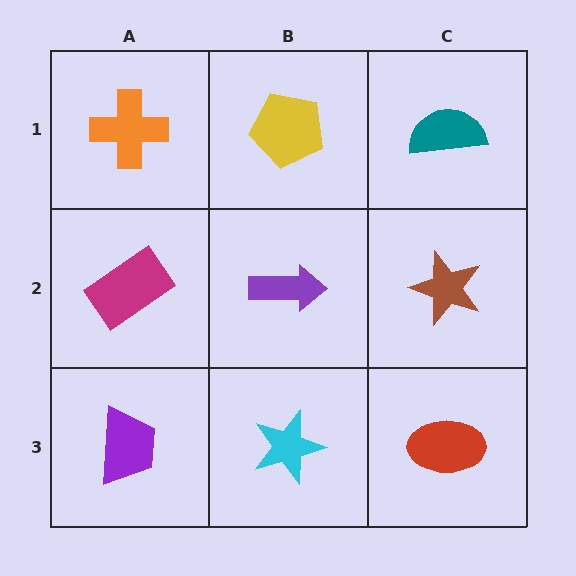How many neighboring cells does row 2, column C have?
3.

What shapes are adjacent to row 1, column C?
A brown star (row 2, column C), a yellow pentagon (row 1, column B).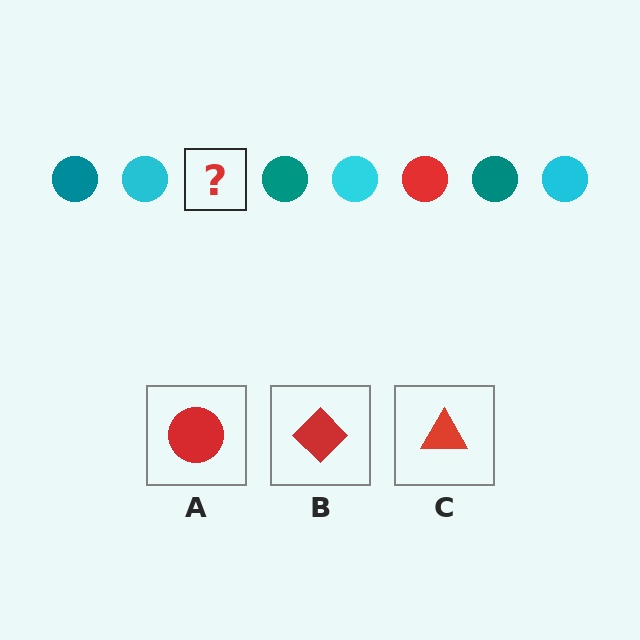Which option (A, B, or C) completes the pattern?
A.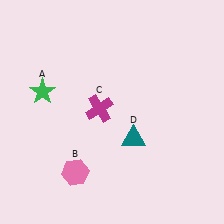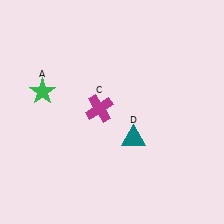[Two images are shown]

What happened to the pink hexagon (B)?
The pink hexagon (B) was removed in Image 2. It was in the bottom-left area of Image 1.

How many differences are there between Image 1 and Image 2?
There is 1 difference between the two images.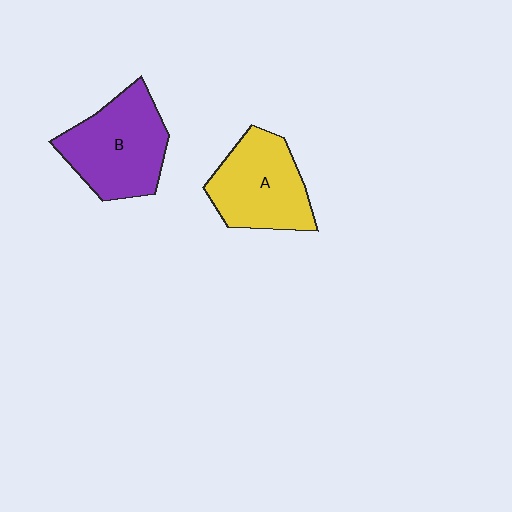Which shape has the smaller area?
Shape A (yellow).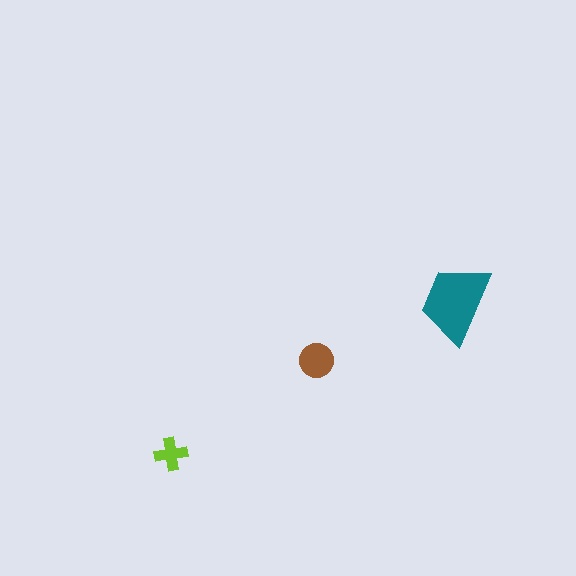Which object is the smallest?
The lime cross.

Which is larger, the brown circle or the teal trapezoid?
The teal trapezoid.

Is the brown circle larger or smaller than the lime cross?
Larger.